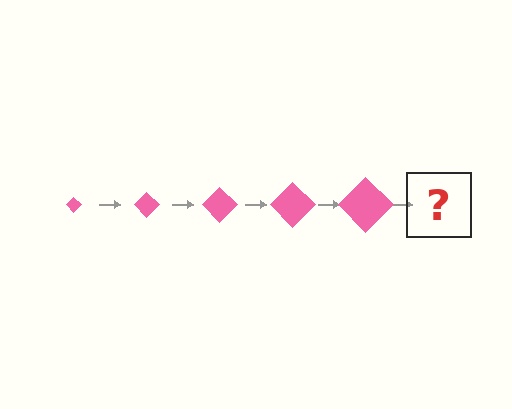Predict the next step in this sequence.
The next step is a pink diamond, larger than the previous one.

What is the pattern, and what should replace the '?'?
The pattern is that the diamond gets progressively larger each step. The '?' should be a pink diamond, larger than the previous one.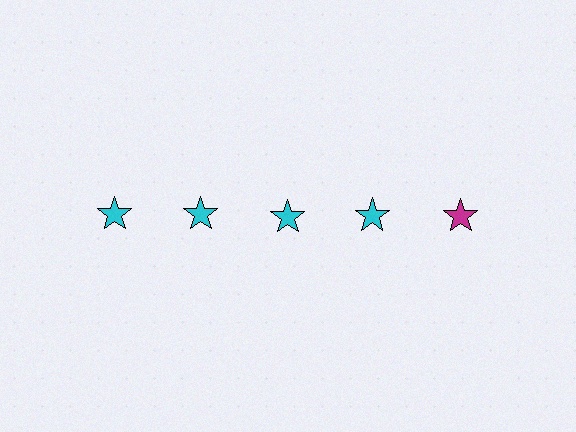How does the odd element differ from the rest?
It has a different color: magenta instead of cyan.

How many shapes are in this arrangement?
There are 5 shapes arranged in a grid pattern.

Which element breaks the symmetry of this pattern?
The magenta star in the top row, rightmost column breaks the symmetry. All other shapes are cyan stars.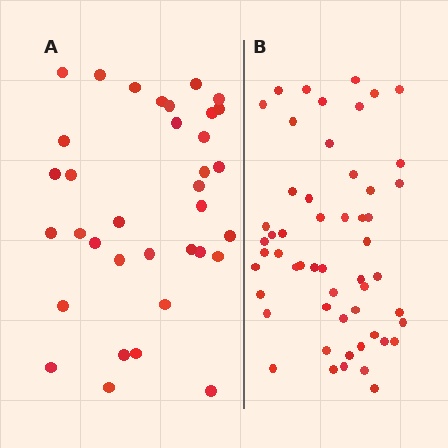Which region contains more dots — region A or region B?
Region B (the right region) has more dots.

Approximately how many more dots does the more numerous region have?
Region B has approximately 20 more dots than region A.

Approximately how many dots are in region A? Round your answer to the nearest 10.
About 40 dots. (The exact count is 35, which rounds to 40.)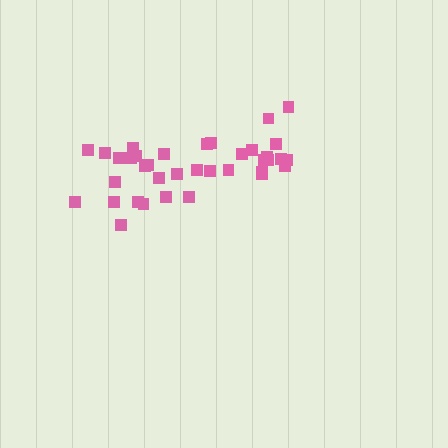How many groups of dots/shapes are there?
There are 2 groups.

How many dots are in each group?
Group 1: 19 dots, Group 2: 18 dots (37 total).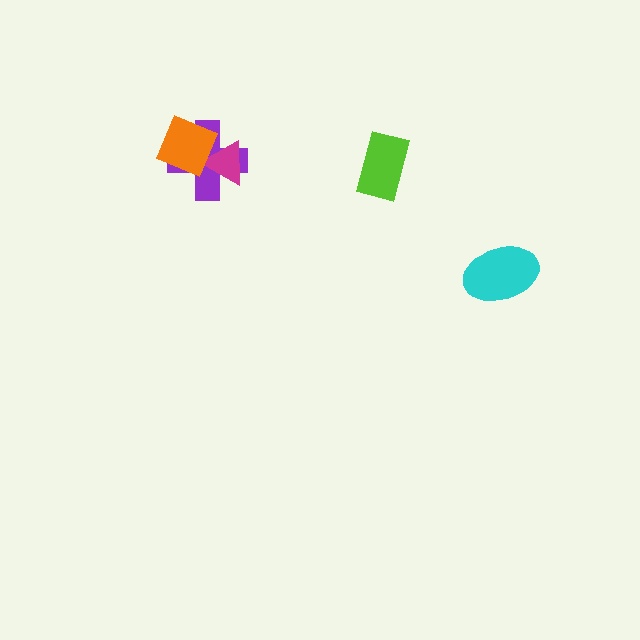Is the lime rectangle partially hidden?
No, no other shape covers it.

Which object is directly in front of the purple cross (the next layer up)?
The magenta triangle is directly in front of the purple cross.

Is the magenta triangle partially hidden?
Yes, it is partially covered by another shape.